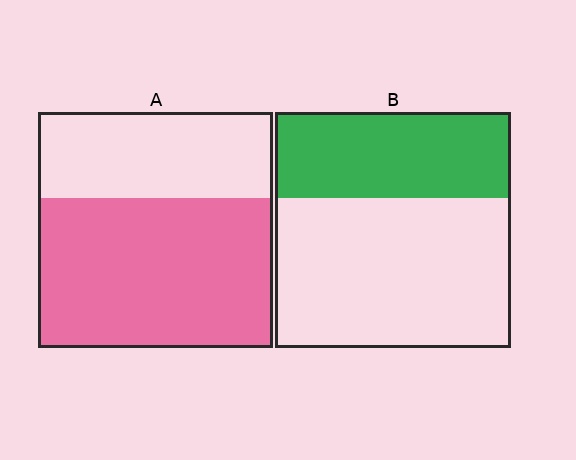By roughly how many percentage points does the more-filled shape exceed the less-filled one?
By roughly 25 percentage points (A over B).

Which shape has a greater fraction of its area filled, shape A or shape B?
Shape A.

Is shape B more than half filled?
No.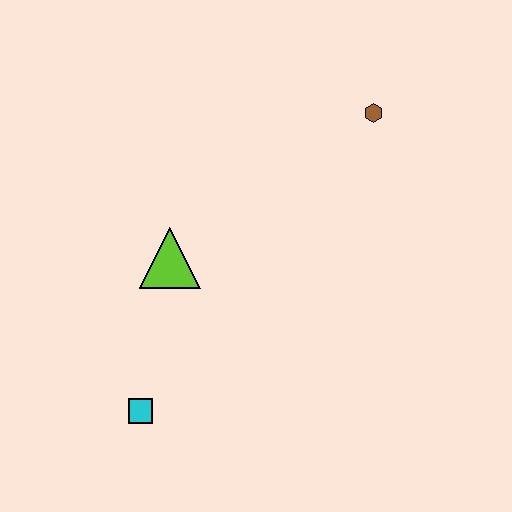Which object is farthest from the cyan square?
The brown hexagon is farthest from the cyan square.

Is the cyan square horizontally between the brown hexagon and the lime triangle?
No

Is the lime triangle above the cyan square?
Yes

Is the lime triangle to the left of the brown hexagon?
Yes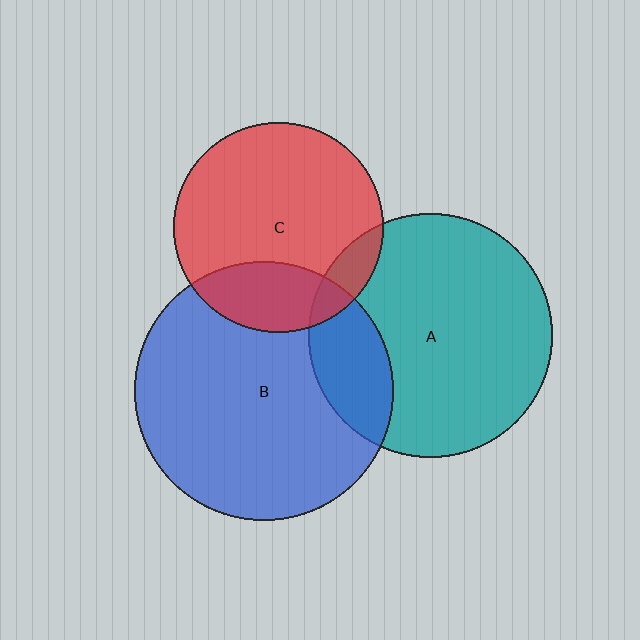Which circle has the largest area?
Circle B (blue).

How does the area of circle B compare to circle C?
Approximately 1.5 times.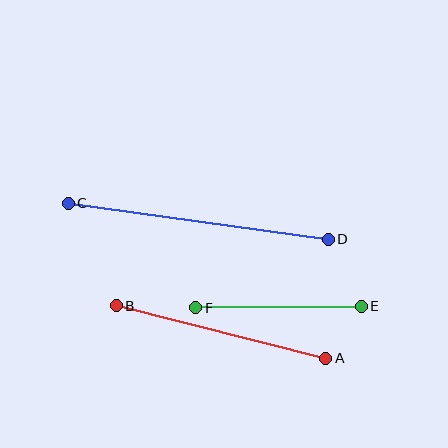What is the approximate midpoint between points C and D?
The midpoint is at approximately (198, 221) pixels.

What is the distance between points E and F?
The distance is approximately 166 pixels.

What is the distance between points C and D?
The distance is approximately 262 pixels.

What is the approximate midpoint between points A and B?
The midpoint is at approximately (221, 332) pixels.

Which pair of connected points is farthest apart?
Points C and D are farthest apart.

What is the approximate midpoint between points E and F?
The midpoint is at approximately (278, 307) pixels.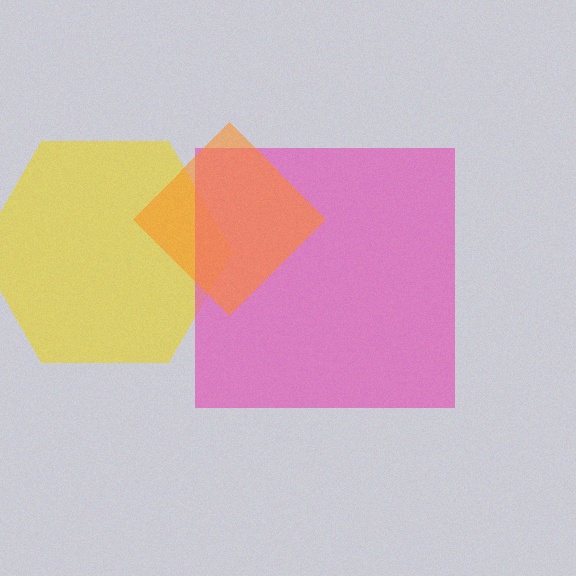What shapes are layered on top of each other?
The layered shapes are: a yellow hexagon, a pink square, an orange diamond.